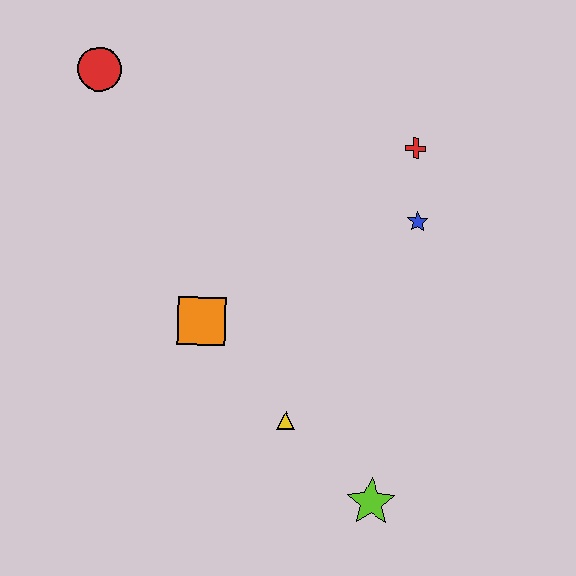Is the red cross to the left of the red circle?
No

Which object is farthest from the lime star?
The red circle is farthest from the lime star.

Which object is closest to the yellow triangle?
The lime star is closest to the yellow triangle.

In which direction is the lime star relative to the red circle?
The lime star is below the red circle.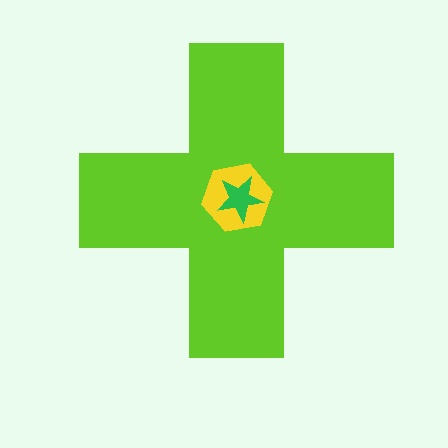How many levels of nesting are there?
3.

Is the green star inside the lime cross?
Yes.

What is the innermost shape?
The green star.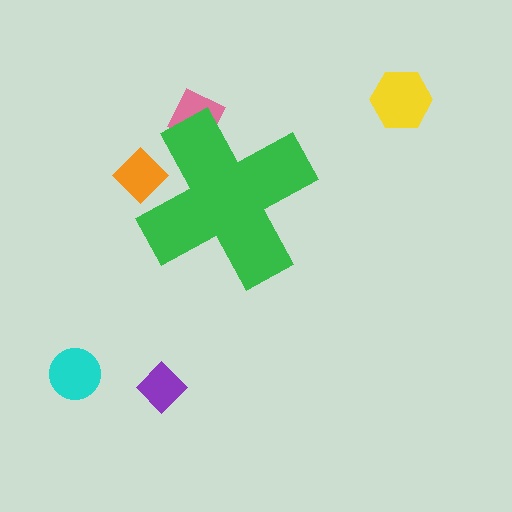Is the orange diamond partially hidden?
Yes, the orange diamond is partially hidden behind the green cross.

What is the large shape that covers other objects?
A green cross.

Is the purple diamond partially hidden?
No, the purple diamond is fully visible.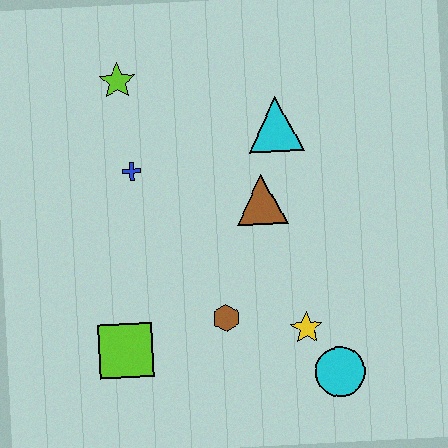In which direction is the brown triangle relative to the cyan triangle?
The brown triangle is below the cyan triangle.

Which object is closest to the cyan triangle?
The brown triangle is closest to the cyan triangle.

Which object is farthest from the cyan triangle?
The lime square is farthest from the cyan triangle.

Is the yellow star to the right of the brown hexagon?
Yes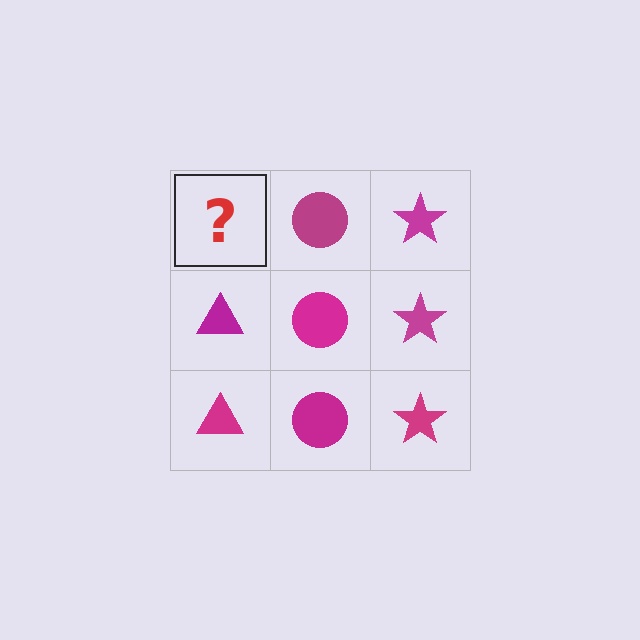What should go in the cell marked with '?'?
The missing cell should contain a magenta triangle.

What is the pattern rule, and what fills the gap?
The rule is that each column has a consistent shape. The gap should be filled with a magenta triangle.